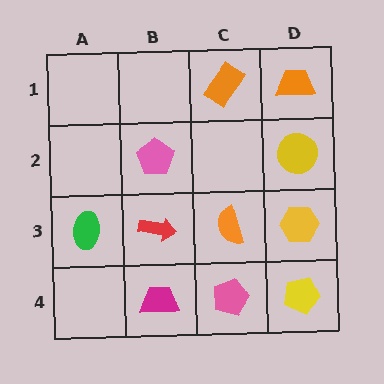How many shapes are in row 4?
3 shapes.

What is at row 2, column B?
A pink pentagon.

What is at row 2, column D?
A yellow circle.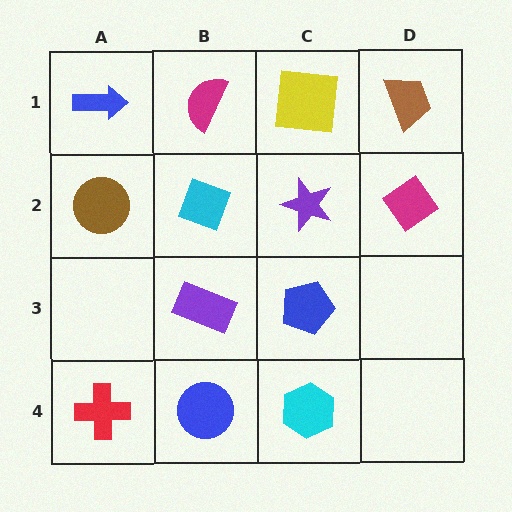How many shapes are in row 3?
2 shapes.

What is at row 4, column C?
A cyan hexagon.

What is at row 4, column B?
A blue circle.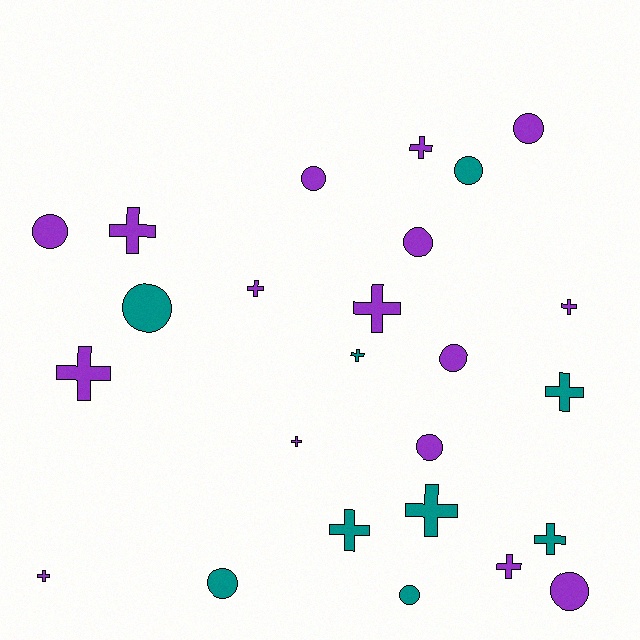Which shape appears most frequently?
Cross, with 14 objects.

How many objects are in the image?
There are 25 objects.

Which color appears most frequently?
Purple, with 16 objects.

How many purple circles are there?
There are 7 purple circles.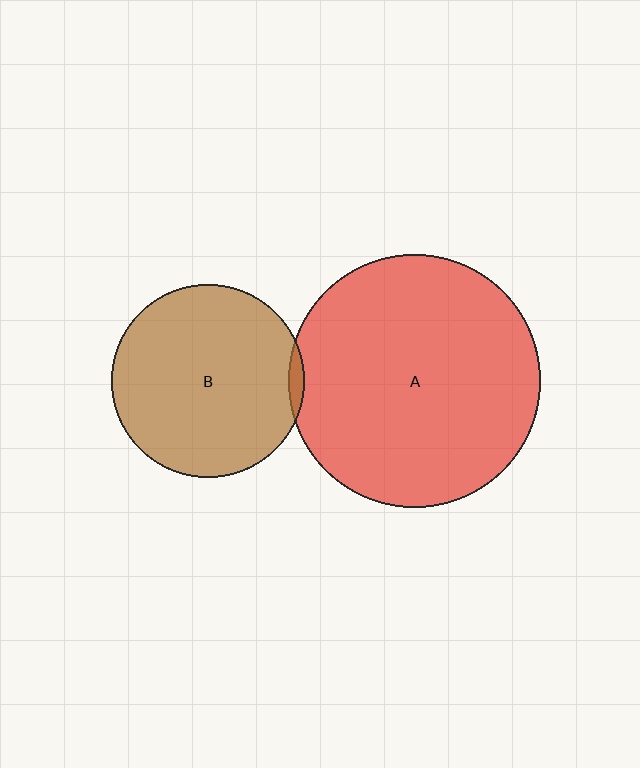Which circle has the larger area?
Circle A (red).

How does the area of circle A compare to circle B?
Approximately 1.7 times.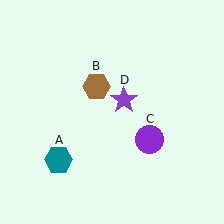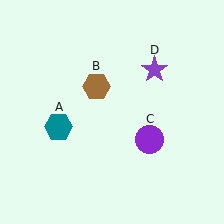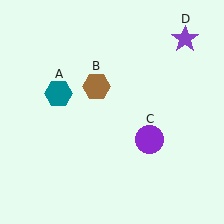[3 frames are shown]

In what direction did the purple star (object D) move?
The purple star (object D) moved up and to the right.